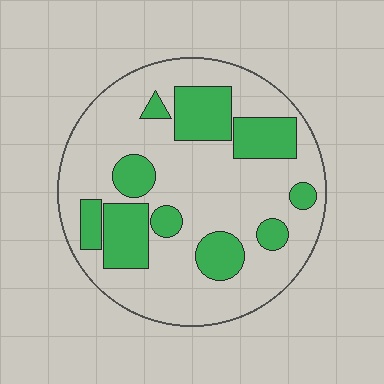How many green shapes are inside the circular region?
10.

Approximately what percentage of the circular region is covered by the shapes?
Approximately 30%.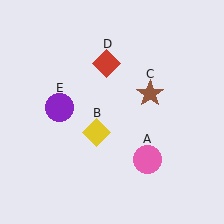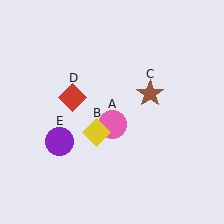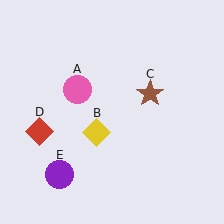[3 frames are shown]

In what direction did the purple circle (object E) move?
The purple circle (object E) moved down.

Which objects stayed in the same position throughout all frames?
Yellow diamond (object B) and brown star (object C) remained stationary.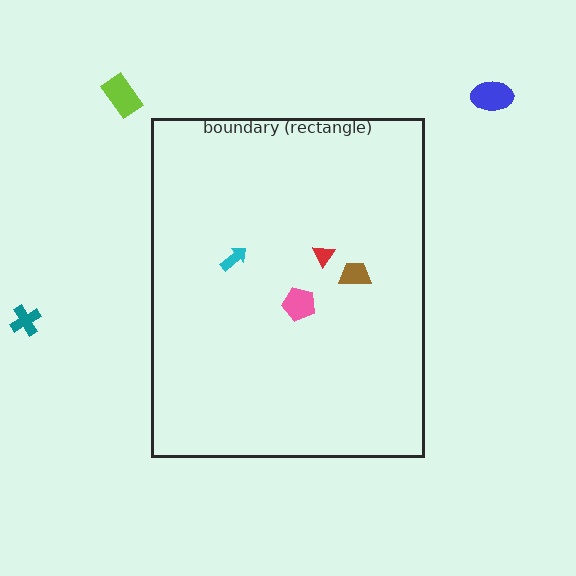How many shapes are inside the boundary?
4 inside, 3 outside.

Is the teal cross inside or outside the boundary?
Outside.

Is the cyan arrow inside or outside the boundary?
Inside.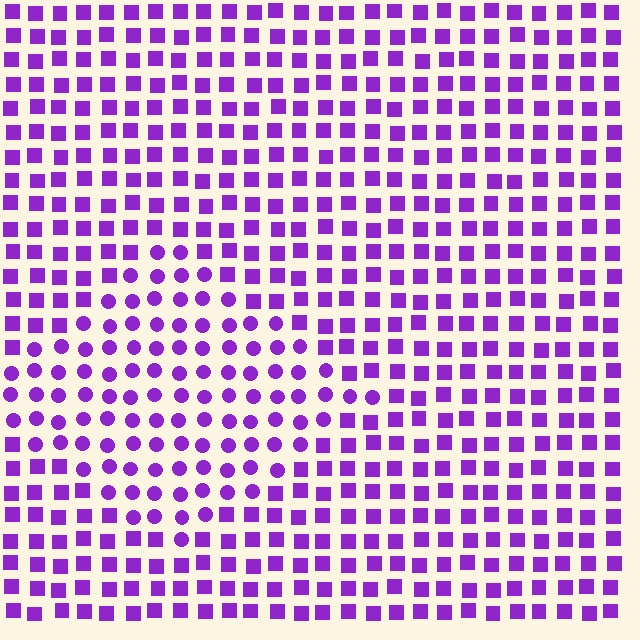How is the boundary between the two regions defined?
The boundary is defined by a change in element shape: circles inside vs. squares outside. All elements share the same color and spacing.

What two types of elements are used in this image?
The image uses circles inside the diamond region and squares outside it.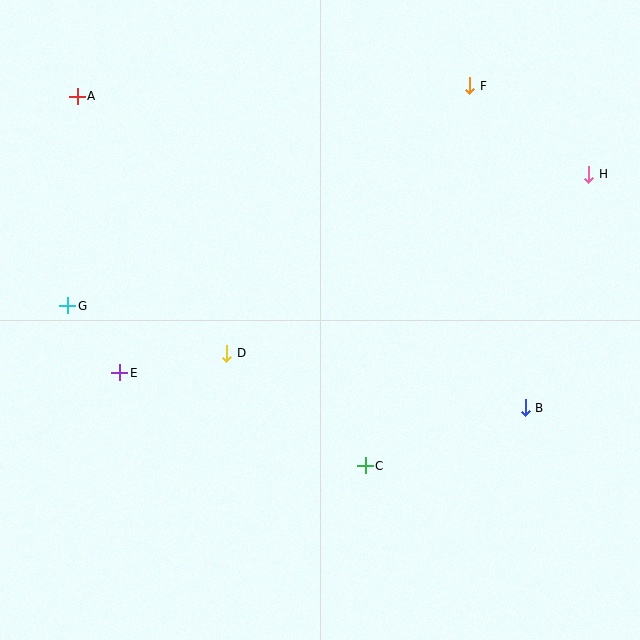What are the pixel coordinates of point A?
Point A is at (77, 96).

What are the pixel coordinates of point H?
Point H is at (589, 174).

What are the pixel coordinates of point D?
Point D is at (227, 353).